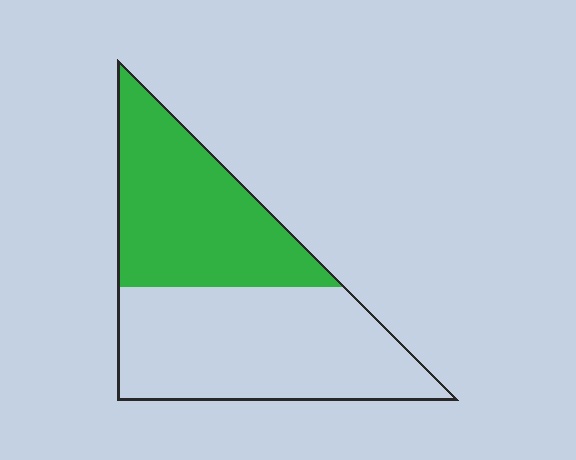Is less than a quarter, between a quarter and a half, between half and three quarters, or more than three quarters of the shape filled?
Between a quarter and a half.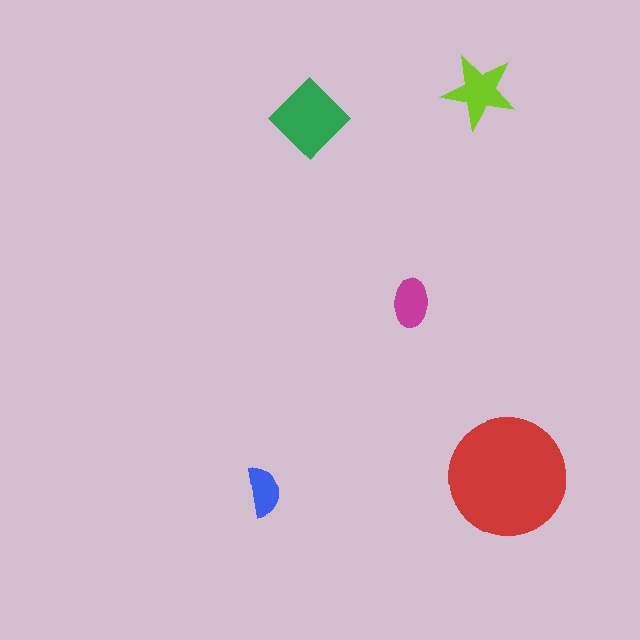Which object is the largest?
The red circle.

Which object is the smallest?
The blue semicircle.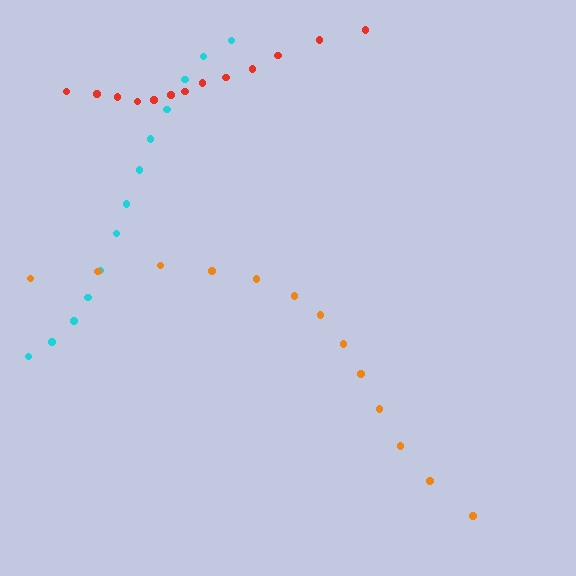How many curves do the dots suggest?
There are 3 distinct paths.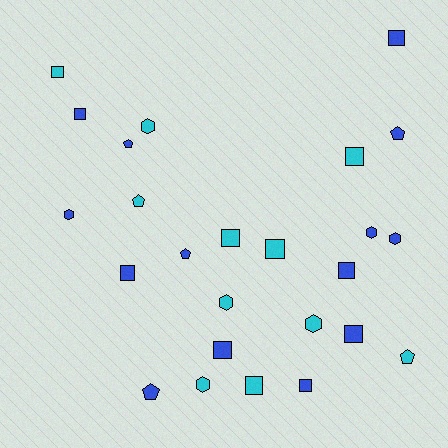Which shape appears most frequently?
Square, with 12 objects.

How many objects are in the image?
There are 25 objects.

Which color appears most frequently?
Blue, with 14 objects.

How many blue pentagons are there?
There are 4 blue pentagons.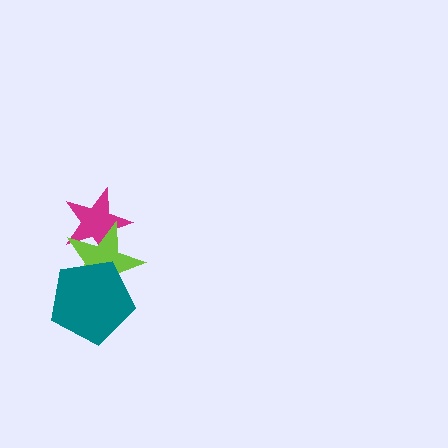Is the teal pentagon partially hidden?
No, no other shape covers it.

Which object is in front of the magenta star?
The lime star is in front of the magenta star.